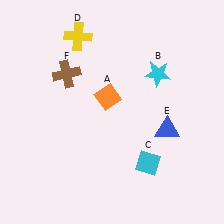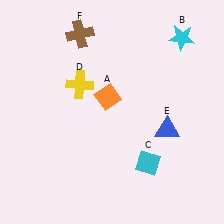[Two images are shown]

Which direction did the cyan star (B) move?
The cyan star (B) moved up.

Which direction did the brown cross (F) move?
The brown cross (F) moved up.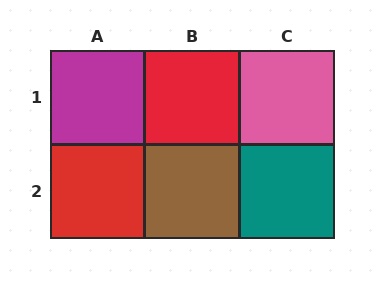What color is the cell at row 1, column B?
Red.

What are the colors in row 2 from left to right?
Red, brown, teal.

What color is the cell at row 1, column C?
Pink.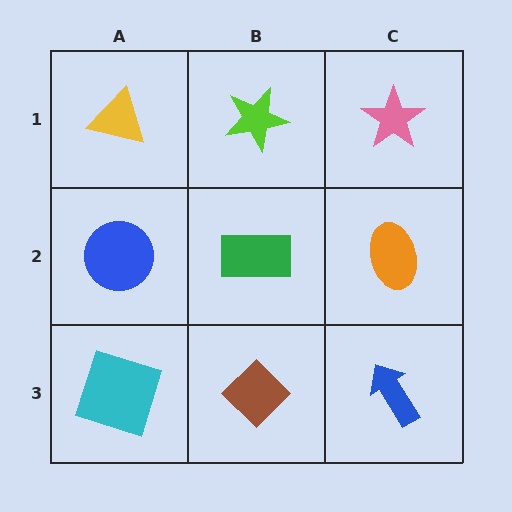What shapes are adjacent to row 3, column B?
A green rectangle (row 2, column B), a cyan square (row 3, column A), a blue arrow (row 3, column C).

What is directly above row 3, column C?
An orange ellipse.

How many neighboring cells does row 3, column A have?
2.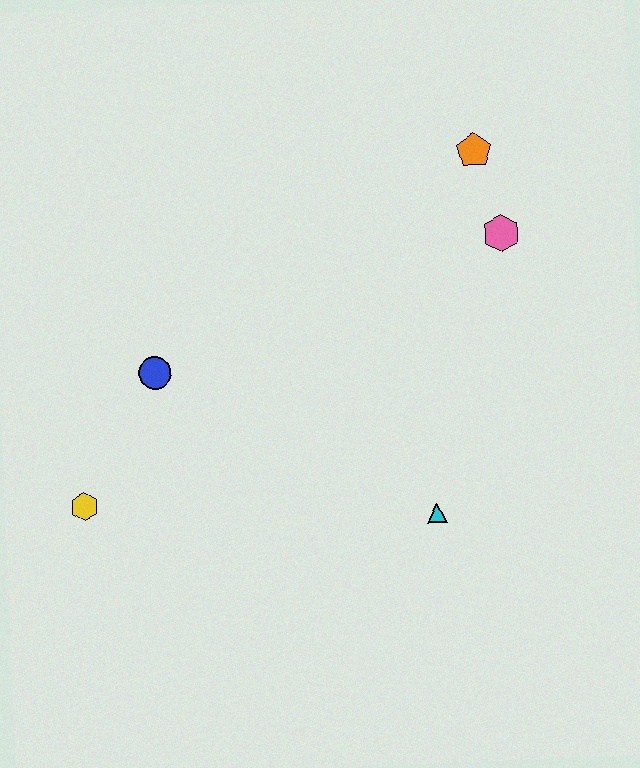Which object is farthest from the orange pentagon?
The yellow hexagon is farthest from the orange pentagon.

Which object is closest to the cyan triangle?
The pink hexagon is closest to the cyan triangle.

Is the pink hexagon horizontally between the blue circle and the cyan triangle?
No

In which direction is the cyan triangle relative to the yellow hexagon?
The cyan triangle is to the right of the yellow hexagon.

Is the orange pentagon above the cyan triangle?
Yes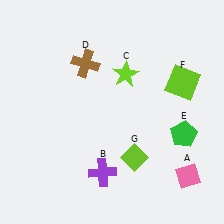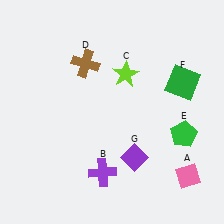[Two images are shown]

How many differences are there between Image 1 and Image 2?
There are 2 differences between the two images.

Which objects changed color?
F changed from lime to green. G changed from lime to purple.